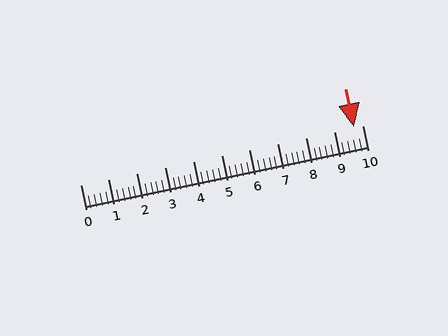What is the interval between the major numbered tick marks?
The major tick marks are spaced 1 units apart.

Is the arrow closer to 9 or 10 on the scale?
The arrow is closer to 10.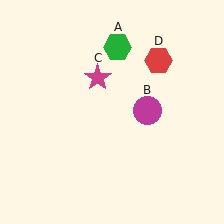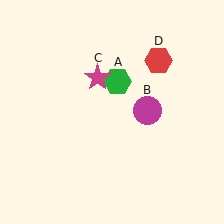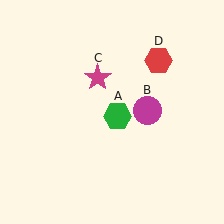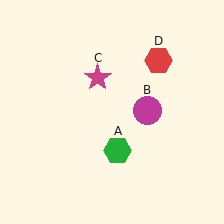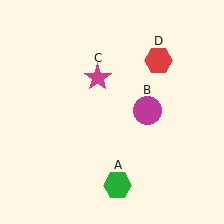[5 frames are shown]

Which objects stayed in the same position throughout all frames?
Magenta circle (object B) and magenta star (object C) and red hexagon (object D) remained stationary.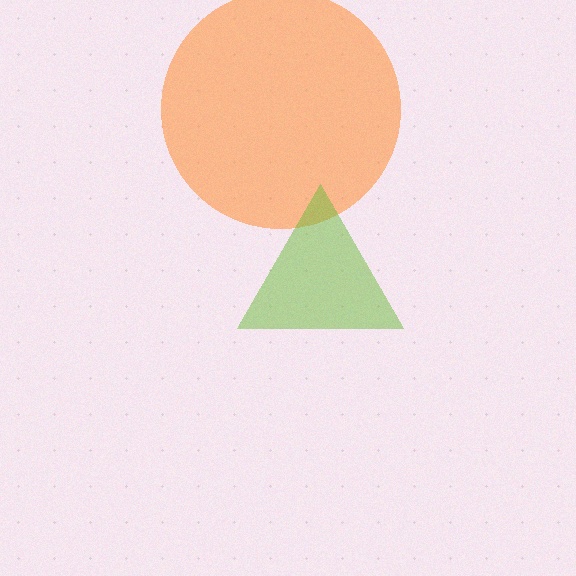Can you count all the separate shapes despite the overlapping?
Yes, there are 2 separate shapes.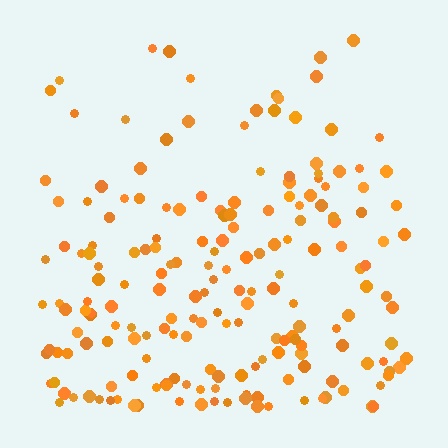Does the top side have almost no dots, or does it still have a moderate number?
Still a moderate number, just noticeably fewer than the bottom.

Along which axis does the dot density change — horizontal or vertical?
Vertical.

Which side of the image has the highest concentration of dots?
The bottom.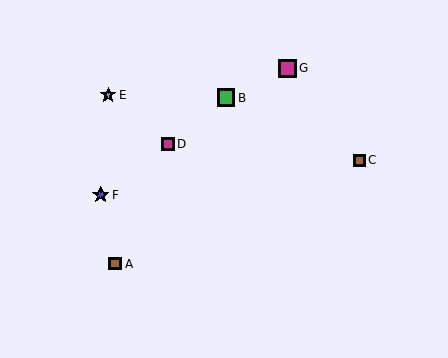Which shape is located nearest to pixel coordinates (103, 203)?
The blue star (labeled F) at (101, 195) is nearest to that location.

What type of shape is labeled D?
Shape D is a magenta square.